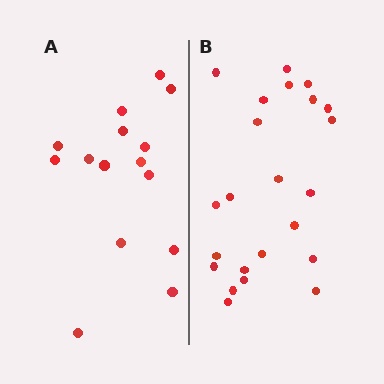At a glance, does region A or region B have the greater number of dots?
Region B (the right region) has more dots.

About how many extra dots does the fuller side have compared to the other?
Region B has roughly 8 or so more dots than region A.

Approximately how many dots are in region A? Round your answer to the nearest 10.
About 20 dots. (The exact count is 15, which rounds to 20.)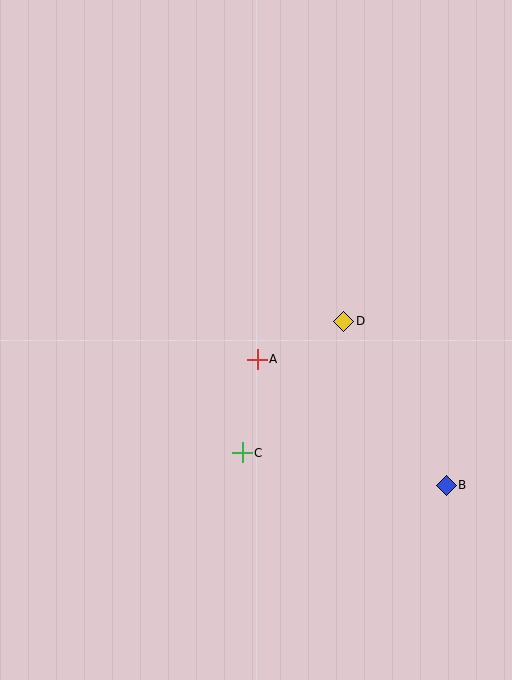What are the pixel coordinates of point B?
Point B is at (446, 485).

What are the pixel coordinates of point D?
Point D is at (344, 321).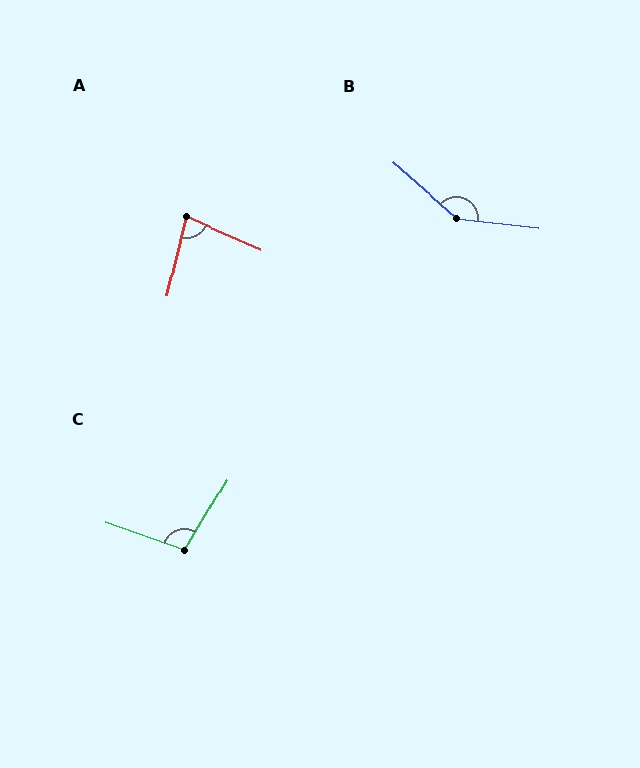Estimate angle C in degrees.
Approximately 101 degrees.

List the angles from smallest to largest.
A (80°), C (101°), B (146°).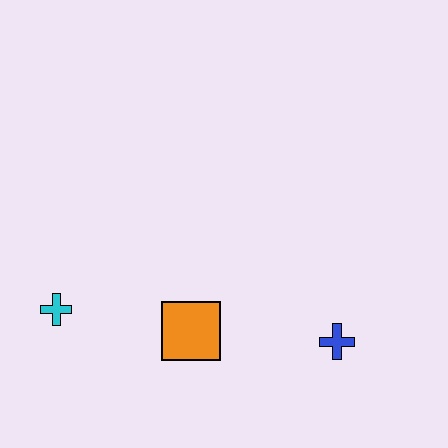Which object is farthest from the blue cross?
The cyan cross is farthest from the blue cross.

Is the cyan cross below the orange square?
No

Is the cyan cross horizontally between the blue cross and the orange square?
No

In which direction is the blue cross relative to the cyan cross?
The blue cross is to the right of the cyan cross.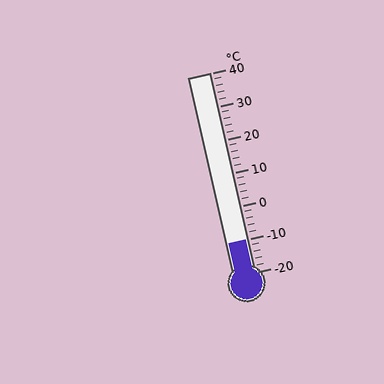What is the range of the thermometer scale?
The thermometer scale ranges from -20°C to 40°C.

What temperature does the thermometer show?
The thermometer shows approximately -10°C.